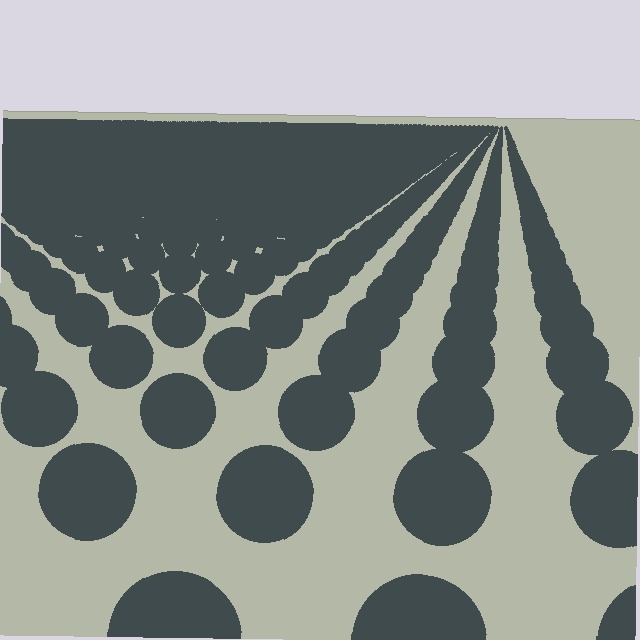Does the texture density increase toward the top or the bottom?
Density increases toward the top.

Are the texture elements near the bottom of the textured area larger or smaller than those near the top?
Larger. Near the bottom, elements are closer to the viewer and appear at a bigger on-screen size.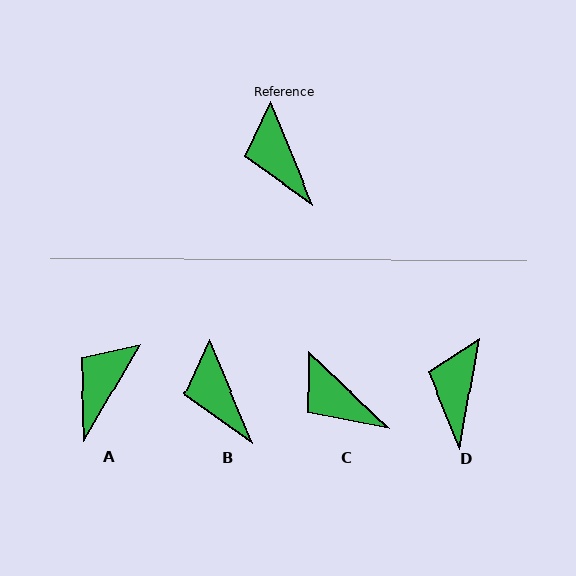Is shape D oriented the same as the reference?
No, it is off by about 32 degrees.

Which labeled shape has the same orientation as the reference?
B.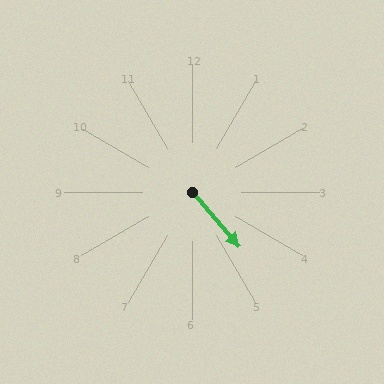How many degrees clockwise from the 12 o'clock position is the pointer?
Approximately 139 degrees.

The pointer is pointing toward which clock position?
Roughly 5 o'clock.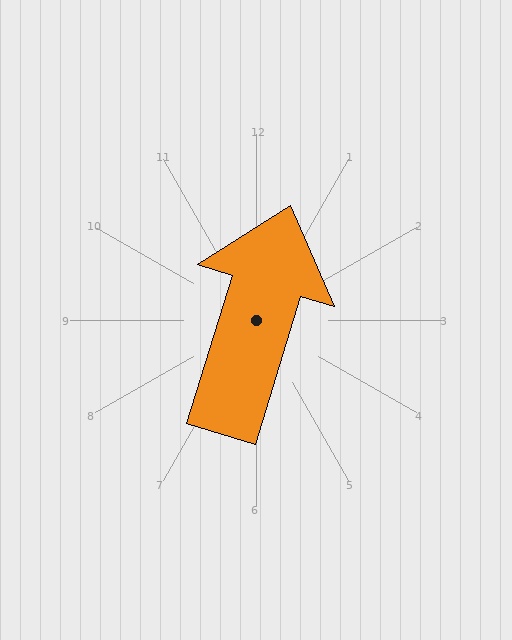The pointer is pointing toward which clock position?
Roughly 1 o'clock.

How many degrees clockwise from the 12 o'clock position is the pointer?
Approximately 17 degrees.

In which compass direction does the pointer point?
North.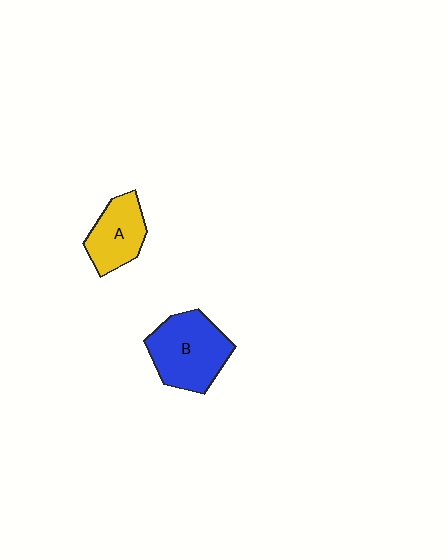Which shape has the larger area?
Shape B (blue).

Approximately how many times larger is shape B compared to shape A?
Approximately 1.5 times.